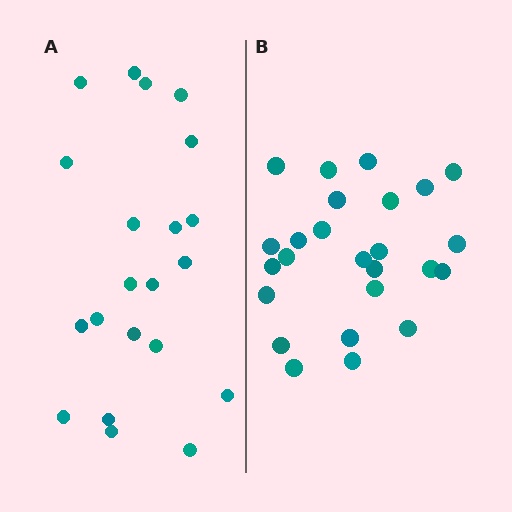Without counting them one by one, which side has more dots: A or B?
Region B (the right region) has more dots.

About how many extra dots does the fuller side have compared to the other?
Region B has about 4 more dots than region A.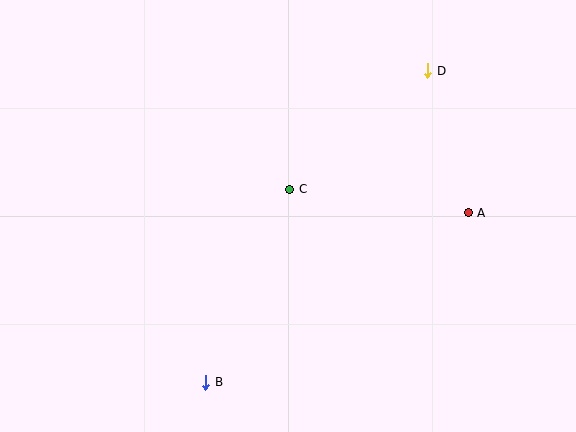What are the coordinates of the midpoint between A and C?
The midpoint between A and C is at (379, 201).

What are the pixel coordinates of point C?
Point C is at (290, 189).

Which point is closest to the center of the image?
Point C at (290, 189) is closest to the center.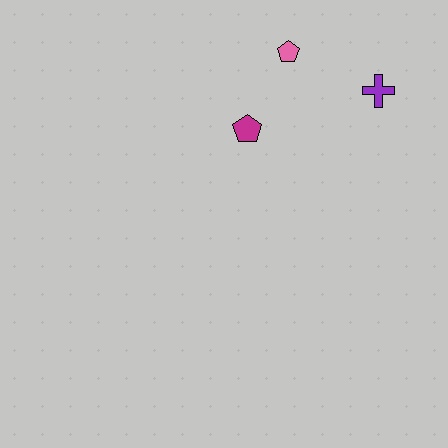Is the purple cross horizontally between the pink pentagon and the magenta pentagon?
No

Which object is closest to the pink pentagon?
The magenta pentagon is closest to the pink pentagon.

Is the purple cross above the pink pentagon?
No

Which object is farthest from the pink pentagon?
The purple cross is farthest from the pink pentagon.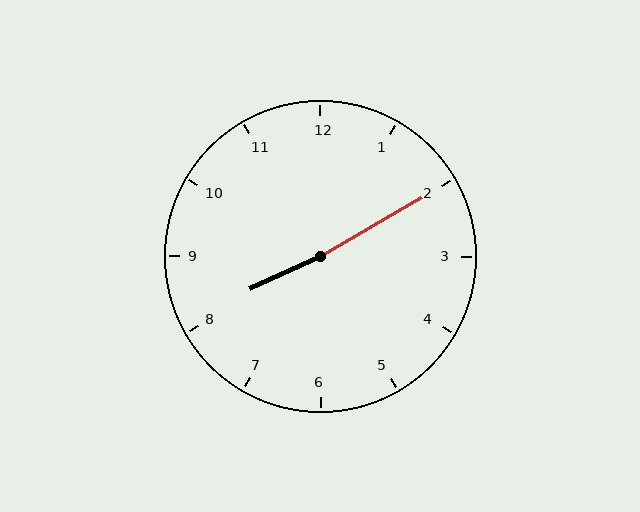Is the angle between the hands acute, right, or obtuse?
It is obtuse.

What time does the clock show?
8:10.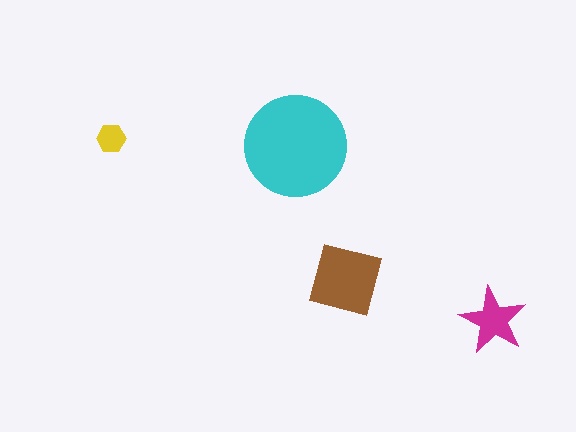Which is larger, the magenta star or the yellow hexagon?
The magenta star.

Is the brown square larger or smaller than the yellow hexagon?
Larger.